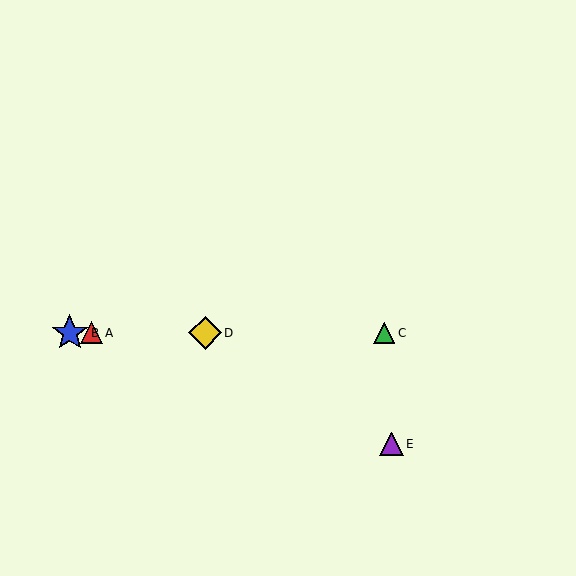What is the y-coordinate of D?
Object D is at y≈333.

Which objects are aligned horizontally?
Objects A, B, C, D are aligned horizontally.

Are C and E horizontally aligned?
No, C is at y≈333 and E is at y≈444.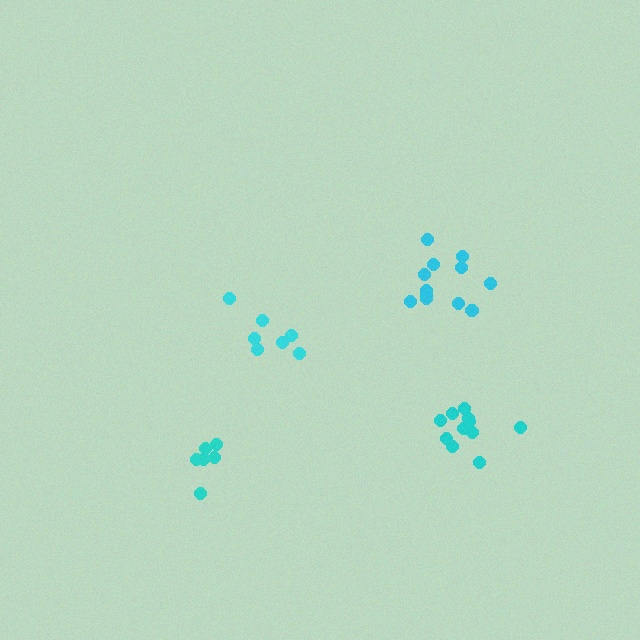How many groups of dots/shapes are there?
There are 4 groups.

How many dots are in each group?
Group 1: 6 dots, Group 2: 11 dots, Group 3: 7 dots, Group 4: 12 dots (36 total).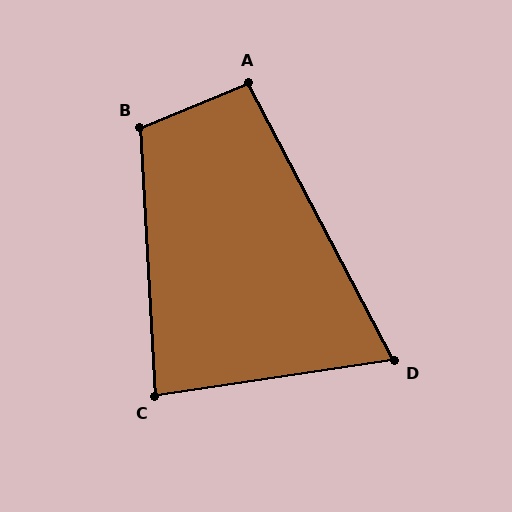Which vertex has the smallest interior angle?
D, at approximately 71 degrees.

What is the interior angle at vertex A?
Approximately 95 degrees (obtuse).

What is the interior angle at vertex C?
Approximately 85 degrees (acute).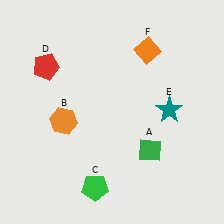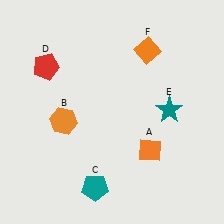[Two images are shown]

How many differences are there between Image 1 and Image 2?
There are 2 differences between the two images.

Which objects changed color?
A changed from green to orange. C changed from green to teal.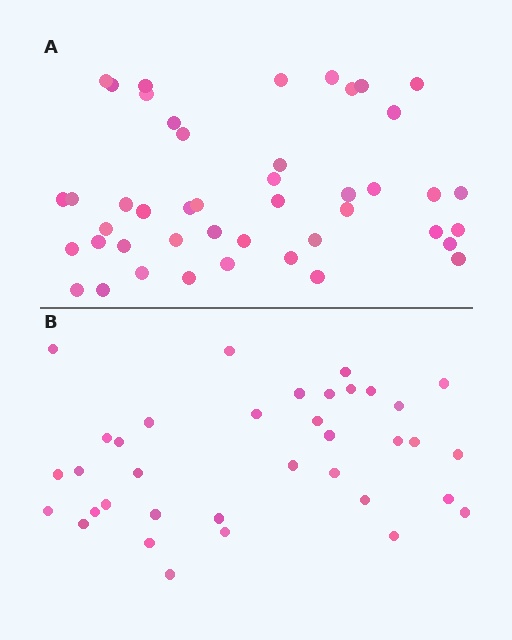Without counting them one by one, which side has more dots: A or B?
Region A (the top region) has more dots.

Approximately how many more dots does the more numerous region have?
Region A has roughly 8 or so more dots than region B.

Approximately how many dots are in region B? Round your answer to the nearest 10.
About 40 dots. (The exact count is 36, which rounds to 40.)